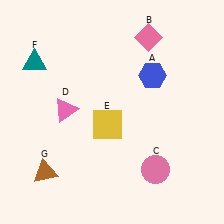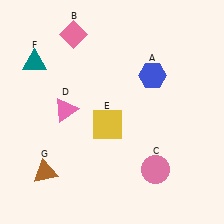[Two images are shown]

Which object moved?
The pink diamond (B) moved left.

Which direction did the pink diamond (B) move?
The pink diamond (B) moved left.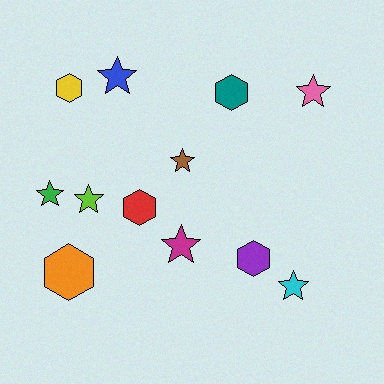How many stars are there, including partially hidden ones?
There are 7 stars.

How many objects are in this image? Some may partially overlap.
There are 12 objects.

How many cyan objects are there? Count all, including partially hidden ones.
There is 1 cyan object.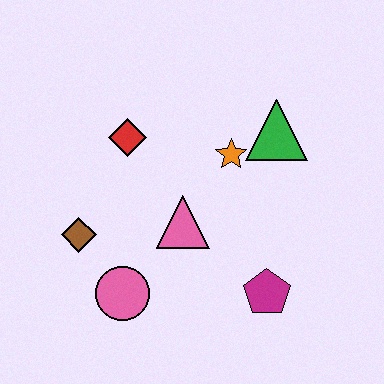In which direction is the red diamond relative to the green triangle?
The red diamond is to the left of the green triangle.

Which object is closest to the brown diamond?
The pink circle is closest to the brown diamond.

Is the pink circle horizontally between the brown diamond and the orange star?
Yes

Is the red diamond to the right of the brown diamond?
Yes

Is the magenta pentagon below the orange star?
Yes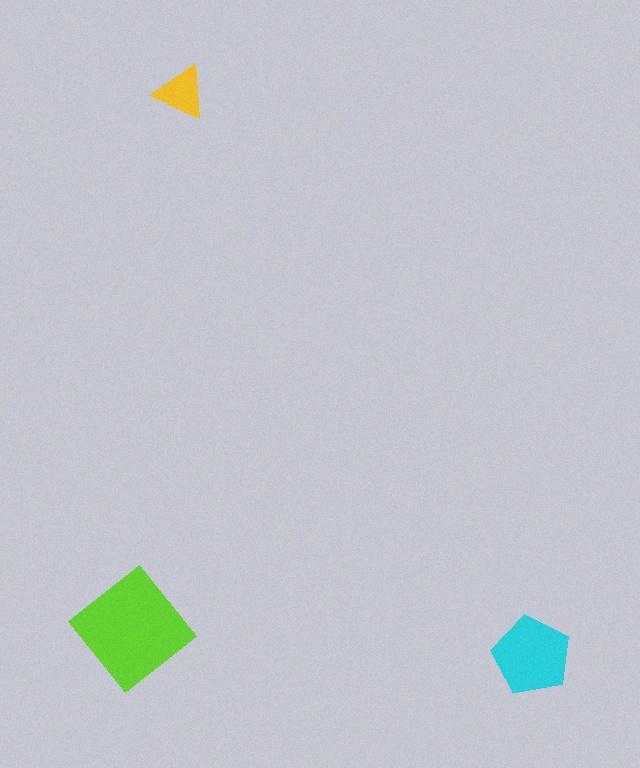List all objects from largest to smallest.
The lime diamond, the cyan pentagon, the yellow triangle.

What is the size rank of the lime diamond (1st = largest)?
1st.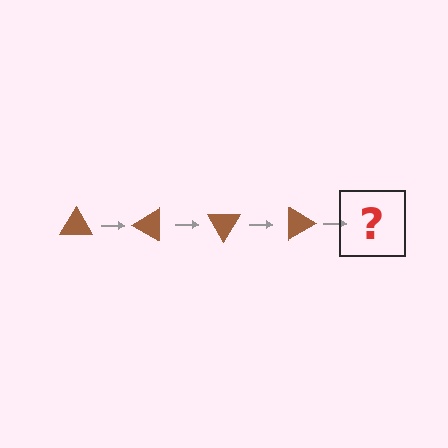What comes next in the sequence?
The next element should be a brown triangle rotated 120 degrees.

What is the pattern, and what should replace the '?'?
The pattern is that the triangle rotates 30 degrees each step. The '?' should be a brown triangle rotated 120 degrees.